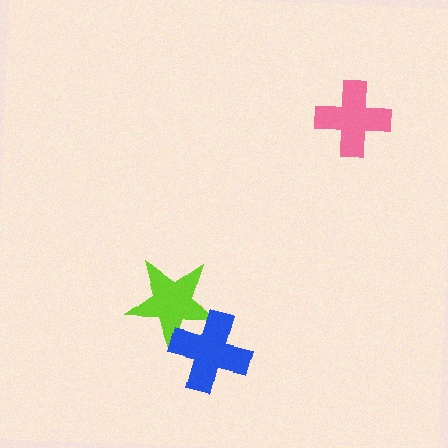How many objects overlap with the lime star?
1 object overlaps with the lime star.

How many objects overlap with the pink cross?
0 objects overlap with the pink cross.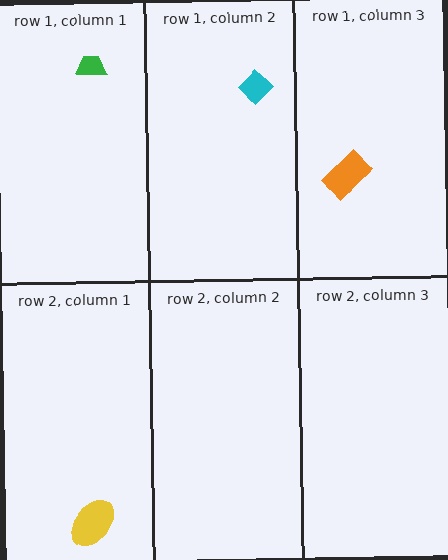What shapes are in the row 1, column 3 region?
The orange rectangle.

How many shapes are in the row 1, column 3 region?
1.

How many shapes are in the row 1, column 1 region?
1.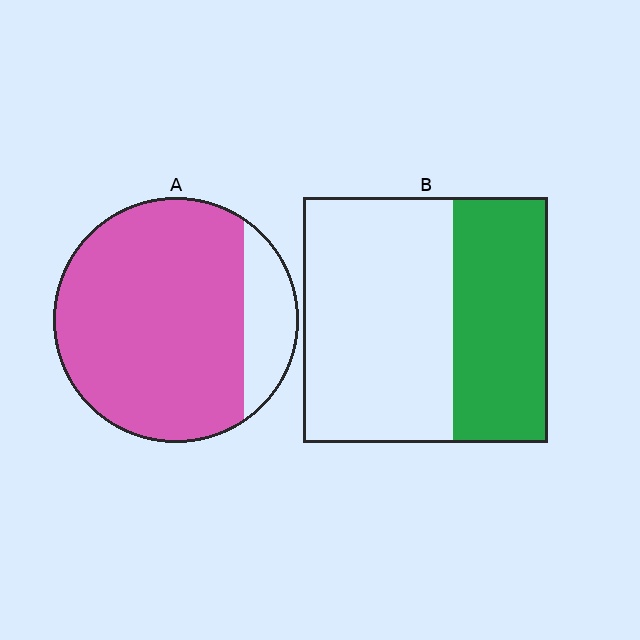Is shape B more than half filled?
No.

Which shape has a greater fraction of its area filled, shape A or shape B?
Shape A.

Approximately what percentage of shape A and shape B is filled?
A is approximately 85% and B is approximately 40%.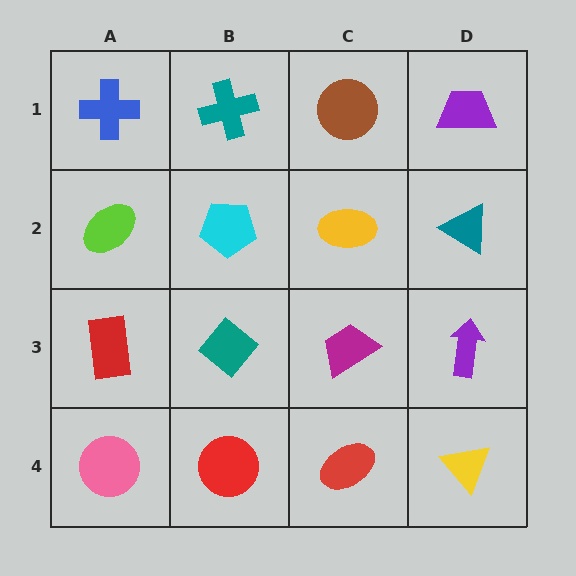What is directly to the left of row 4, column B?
A pink circle.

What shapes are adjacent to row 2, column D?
A purple trapezoid (row 1, column D), a purple arrow (row 3, column D), a yellow ellipse (row 2, column C).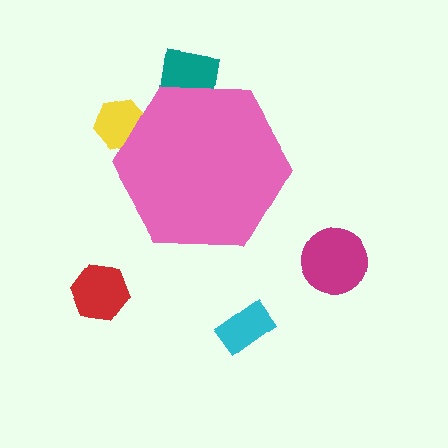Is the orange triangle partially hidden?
Yes, the orange triangle is partially hidden behind the pink hexagon.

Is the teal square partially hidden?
Yes, the teal square is partially hidden behind the pink hexagon.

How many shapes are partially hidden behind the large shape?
3 shapes are partially hidden.